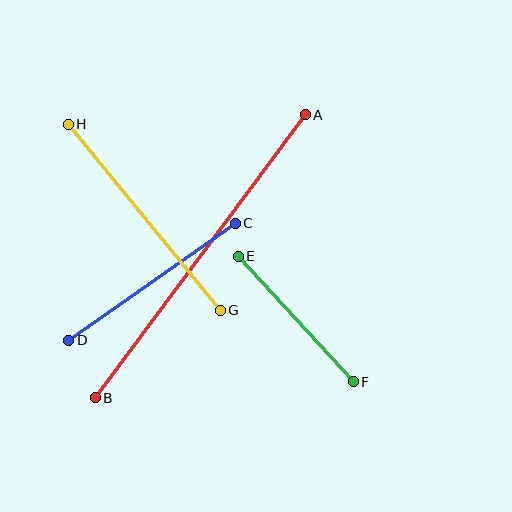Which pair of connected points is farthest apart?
Points A and B are farthest apart.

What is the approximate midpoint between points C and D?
The midpoint is at approximately (152, 282) pixels.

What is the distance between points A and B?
The distance is approximately 353 pixels.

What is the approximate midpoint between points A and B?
The midpoint is at approximately (200, 256) pixels.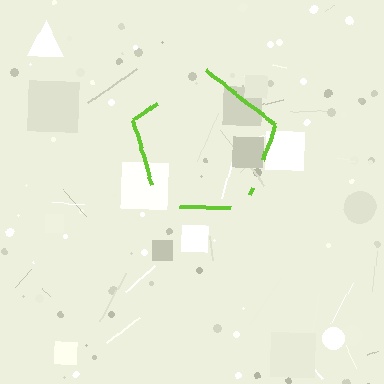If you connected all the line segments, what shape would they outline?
They would outline a pentagon.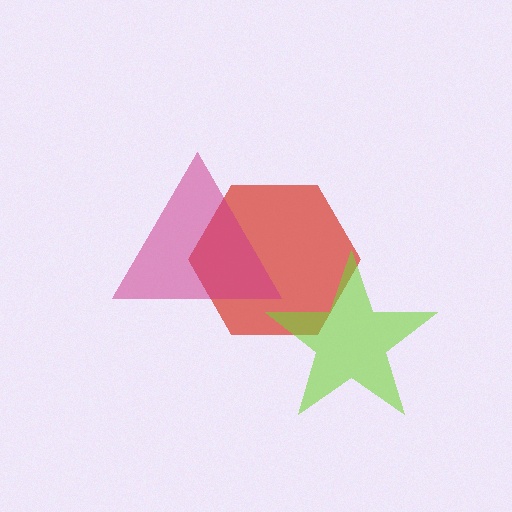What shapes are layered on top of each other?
The layered shapes are: a red hexagon, a lime star, a magenta triangle.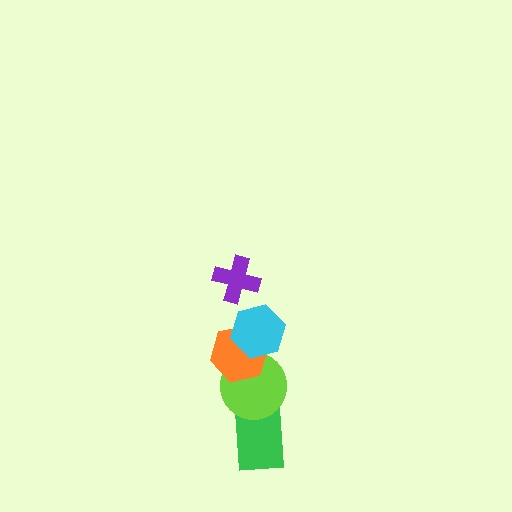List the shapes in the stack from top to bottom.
From top to bottom: the purple cross, the cyan hexagon, the orange hexagon, the lime circle, the green rectangle.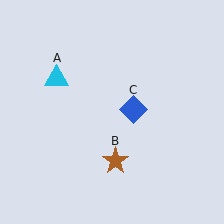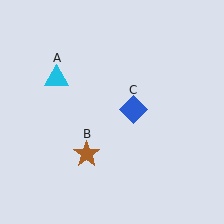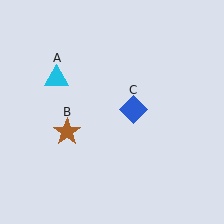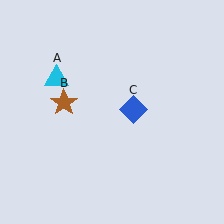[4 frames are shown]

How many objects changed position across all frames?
1 object changed position: brown star (object B).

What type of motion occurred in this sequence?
The brown star (object B) rotated clockwise around the center of the scene.